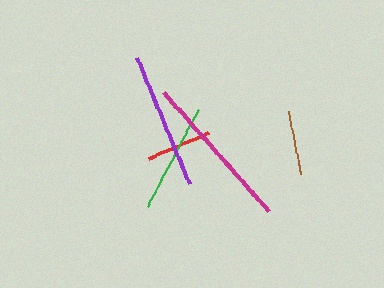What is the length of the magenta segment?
The magenta segment is approximately 158 pixels long.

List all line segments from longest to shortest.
From longest to shortest: magenta, purple, green, red, brown.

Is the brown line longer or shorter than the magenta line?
The magenta line is longer than the brown line.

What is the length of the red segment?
The red segment is approximately 66 pixels long.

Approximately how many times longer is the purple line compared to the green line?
The purple line is approximately 1.2 times the length of the green line.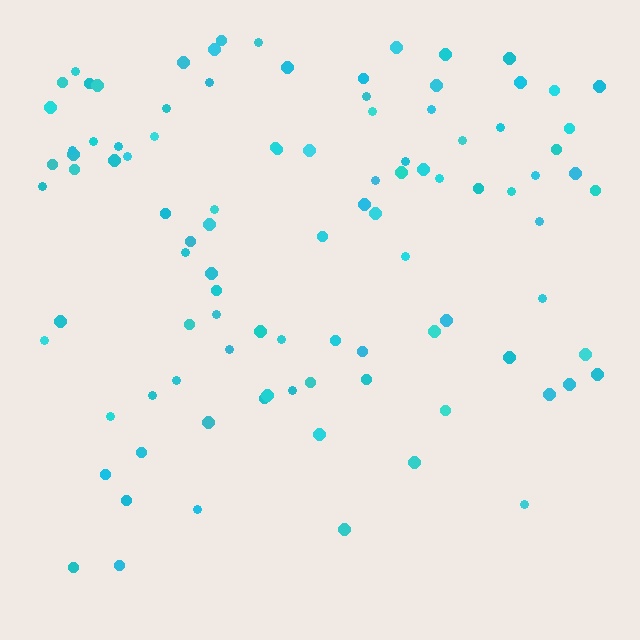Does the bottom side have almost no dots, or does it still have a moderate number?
Still a moderate number, just noticeably fewer than the top.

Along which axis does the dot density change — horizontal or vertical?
Vertical.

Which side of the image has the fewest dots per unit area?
The bottom.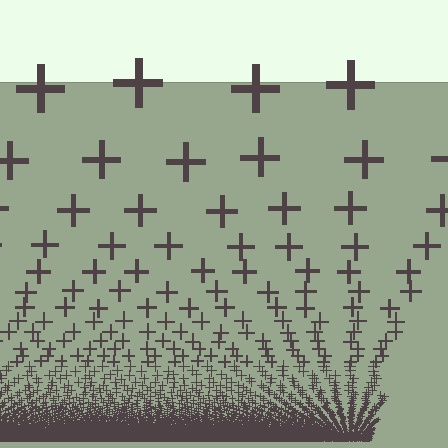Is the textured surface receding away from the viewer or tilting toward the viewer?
The surface appears to tilt toward the viewer. Texture elements get larger and sparser toward the top.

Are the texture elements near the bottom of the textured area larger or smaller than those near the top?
Smaller. The gradient is inverted — elements near the bottom are smaller and denser.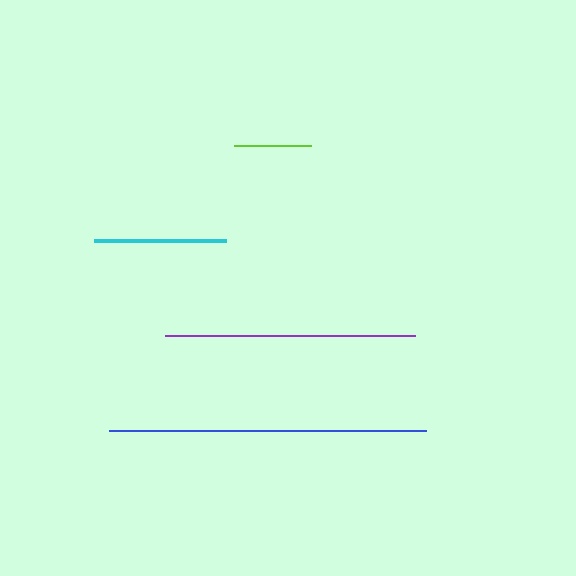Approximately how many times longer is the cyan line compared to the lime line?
The cyan line is approximately 1.7 times the length of the lime line.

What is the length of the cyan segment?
The cyan segment is approximately 132 pixels long.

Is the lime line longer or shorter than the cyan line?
The cyan line is longer than the lime line.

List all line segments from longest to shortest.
From longest to shortest: blue, purple, cyan, lime.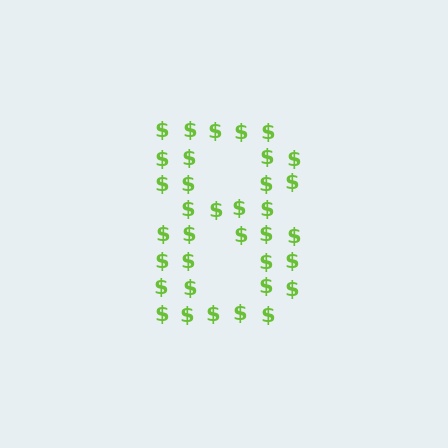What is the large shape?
The large shape is the digit 8.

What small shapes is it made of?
It is made of small dollar signs.